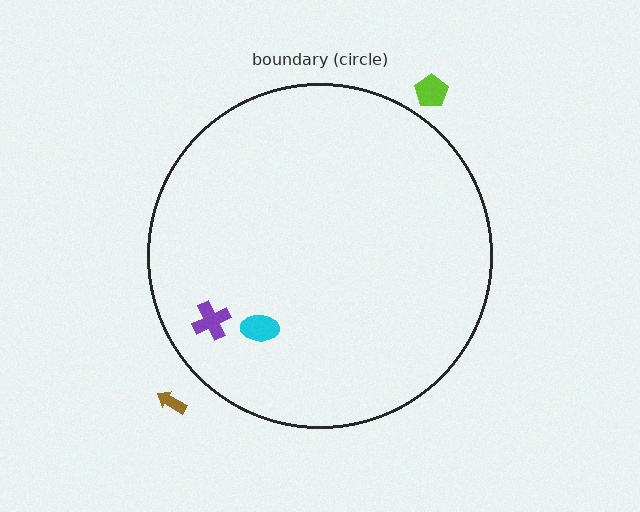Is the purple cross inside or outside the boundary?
Inside.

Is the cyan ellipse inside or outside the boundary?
Inside.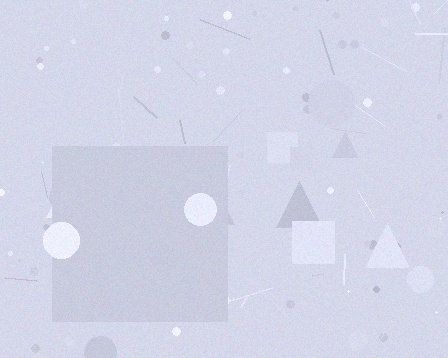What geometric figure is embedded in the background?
A square is embedded in the background.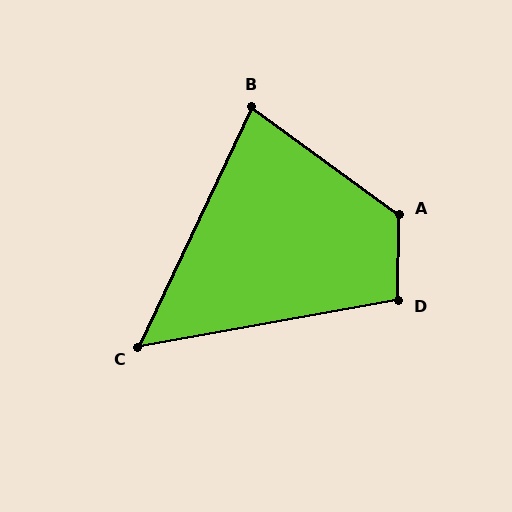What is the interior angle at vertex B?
Approximately 79 degrees (acute).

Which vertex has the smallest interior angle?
C, at approximately 54 degrees.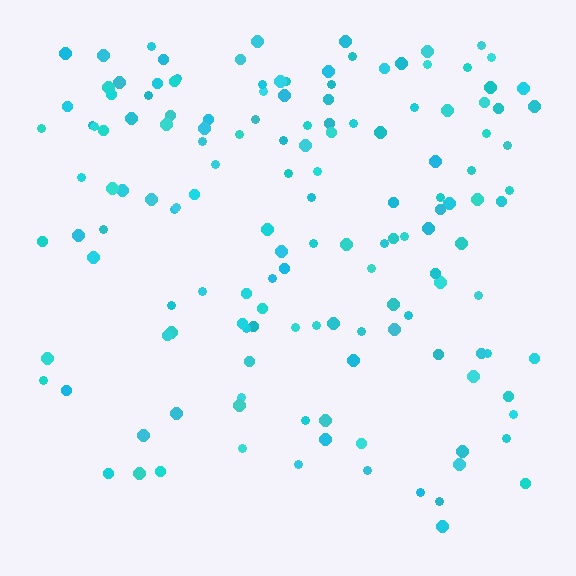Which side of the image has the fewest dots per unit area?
The bottom.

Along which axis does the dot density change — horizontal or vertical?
Vertical.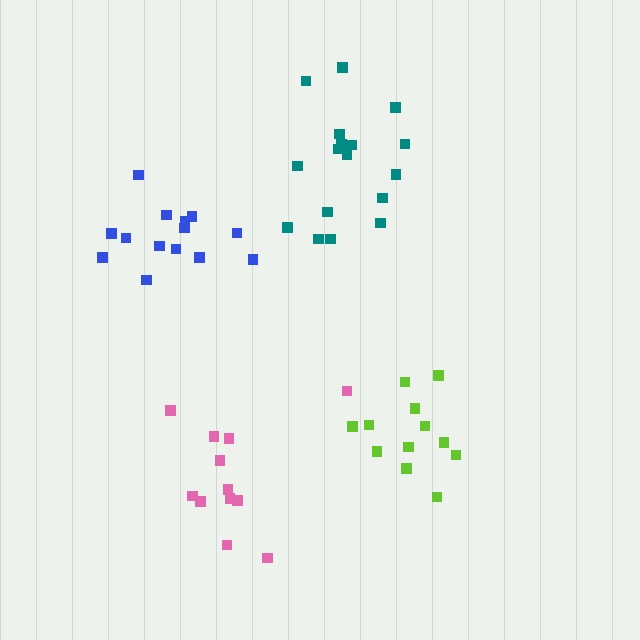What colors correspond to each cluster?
The clusters are colored: blue, lime, pink, teal.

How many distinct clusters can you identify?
There are 4 distinct clusters.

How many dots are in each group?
Group 1: 14 dots, Group 2: 12 dots, Group 3: 12 dots, Group 4: 17 dots (55 total).